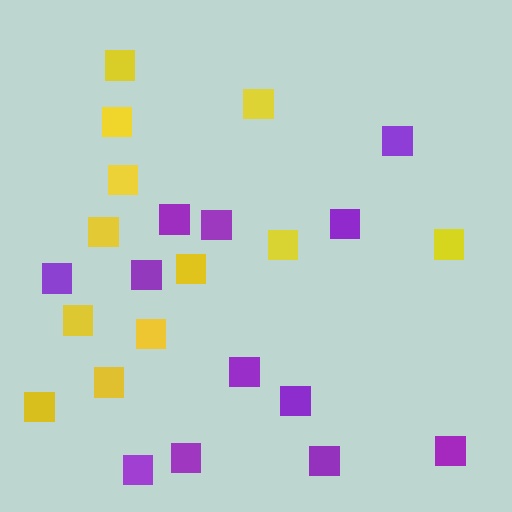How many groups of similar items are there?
There are 2 groups: one group of purple squares (12) and one group of yellow squares (12).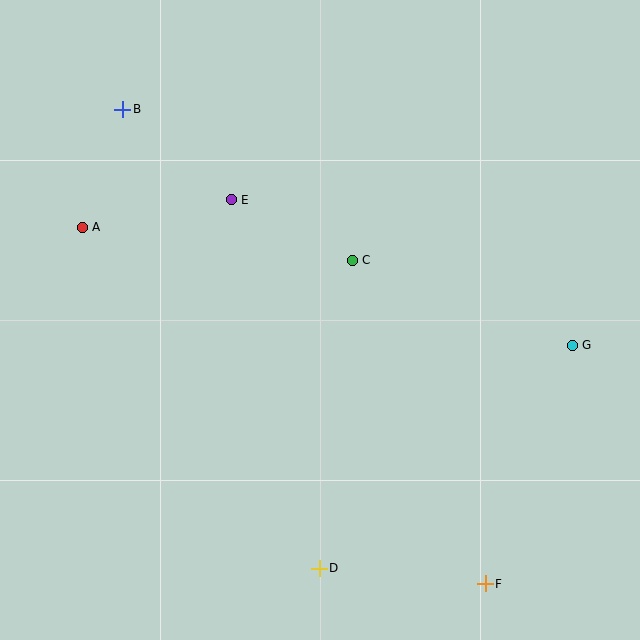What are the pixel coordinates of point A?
Point A is at (82, 227).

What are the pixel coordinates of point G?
Point G is at (572, 345).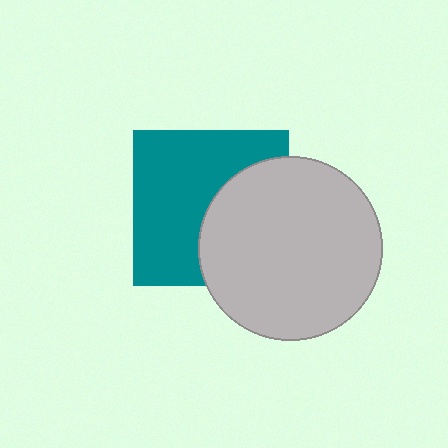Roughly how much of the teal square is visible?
About half of it is visible (roughly 59%).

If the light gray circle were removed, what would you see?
You would see the complete teal square.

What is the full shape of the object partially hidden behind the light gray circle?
The partially hidden object is a teal square.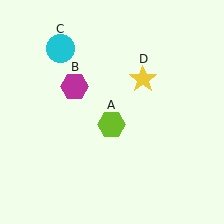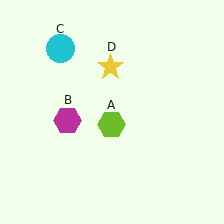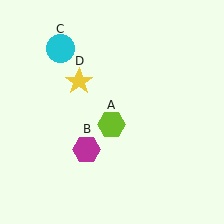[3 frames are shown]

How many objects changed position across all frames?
2 objects changed position: magenta hexagon (object B), yellow star (object D).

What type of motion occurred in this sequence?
The magenta hexagon (object B), yellow star (object D) rotated counterclockwise around the center of the scene.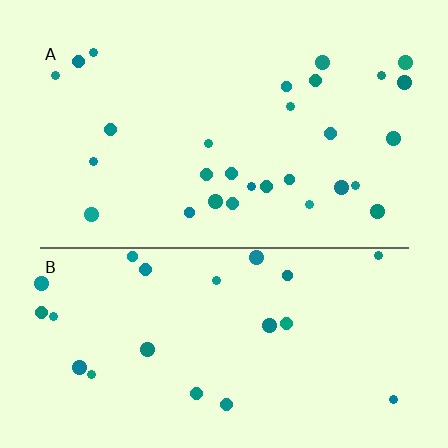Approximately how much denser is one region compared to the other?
Approximately 1.3× — region A over region B.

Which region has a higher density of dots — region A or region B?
A (the top).